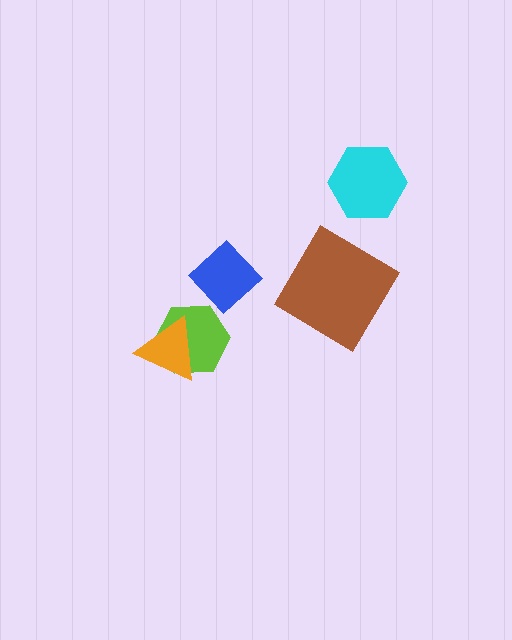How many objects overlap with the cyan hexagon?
0 objects overlap with the cyan hexagon.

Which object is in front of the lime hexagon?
The orange triangle is in front of the lime hexagon.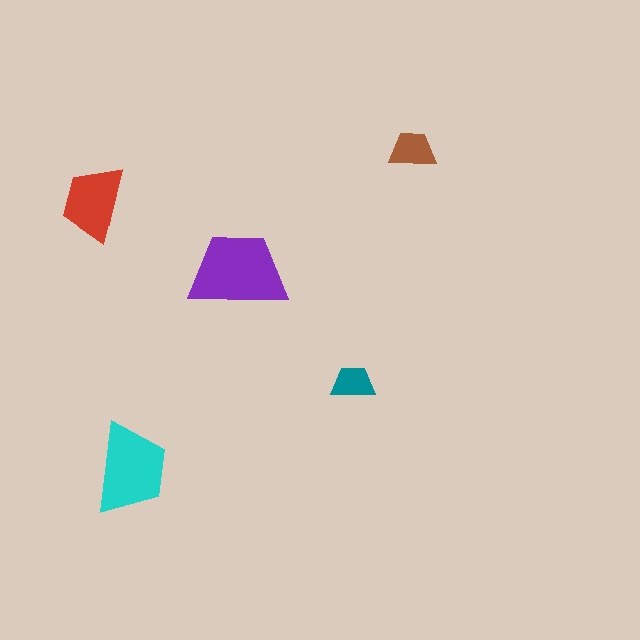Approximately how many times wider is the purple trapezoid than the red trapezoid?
About 1.5 times wider.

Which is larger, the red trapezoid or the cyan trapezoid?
The cyan one.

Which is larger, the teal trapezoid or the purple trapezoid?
The purple one.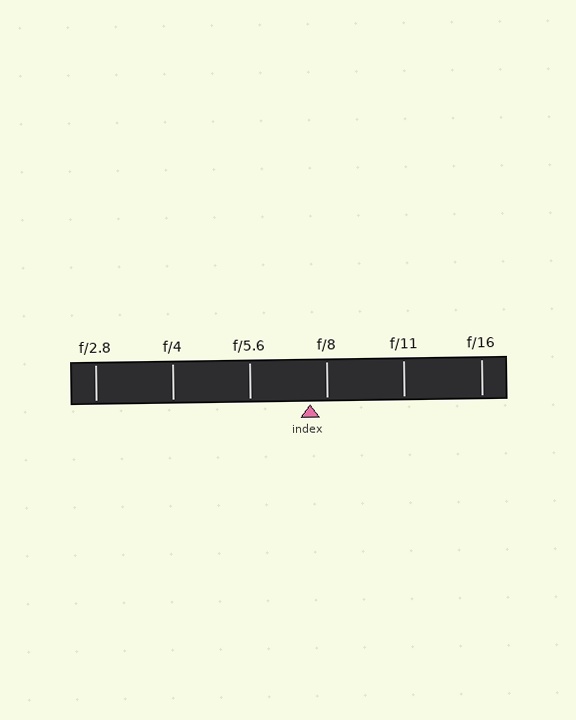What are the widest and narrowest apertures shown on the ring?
The widest aperture shown is f/2.8 and the narrowest is f/16.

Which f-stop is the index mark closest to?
The index mark is closest to f/8.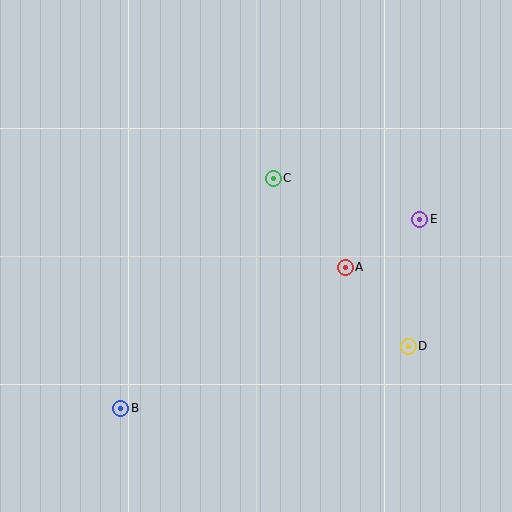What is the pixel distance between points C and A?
The distance between C and A is 115 pixels.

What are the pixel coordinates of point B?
Point B is at (121, 408).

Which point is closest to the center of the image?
Point C at (273, 178) is closest to the center.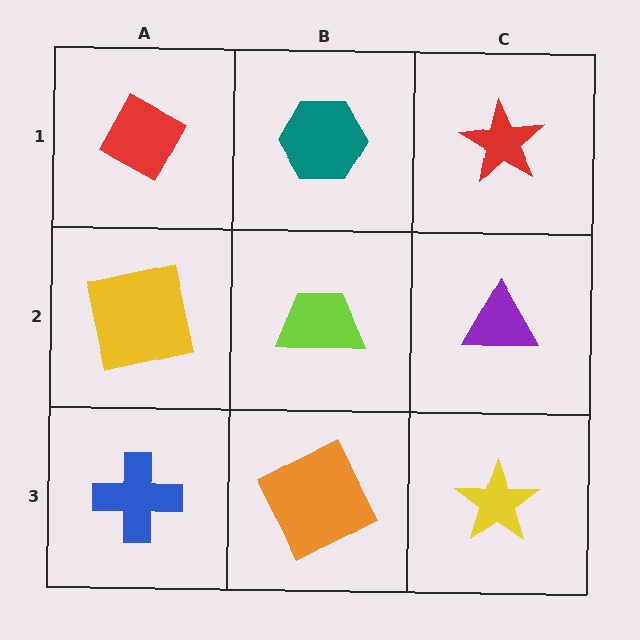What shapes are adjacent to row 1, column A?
A yellow square (row 2, column A), a teal hexagon (row 1, column B).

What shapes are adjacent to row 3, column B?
A lime trapezoid (row 2, column B), a blue cross (row 3, column A), a yellow star (row 3, column C).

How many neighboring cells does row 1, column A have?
2.